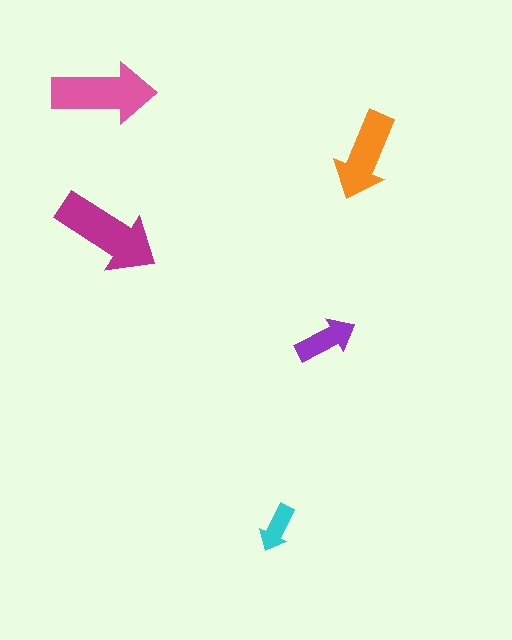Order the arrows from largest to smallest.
the magenta one, the pink one, the orange one, the purple one, the cyan one.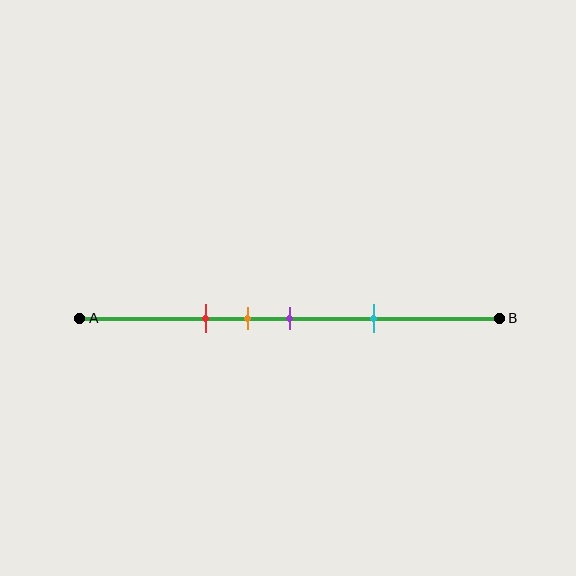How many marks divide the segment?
There are 4 marks dividing the segment.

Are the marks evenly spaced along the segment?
No, the marks are not evenly spaced.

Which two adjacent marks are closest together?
The orange and purple marks are the closest adjacent pair.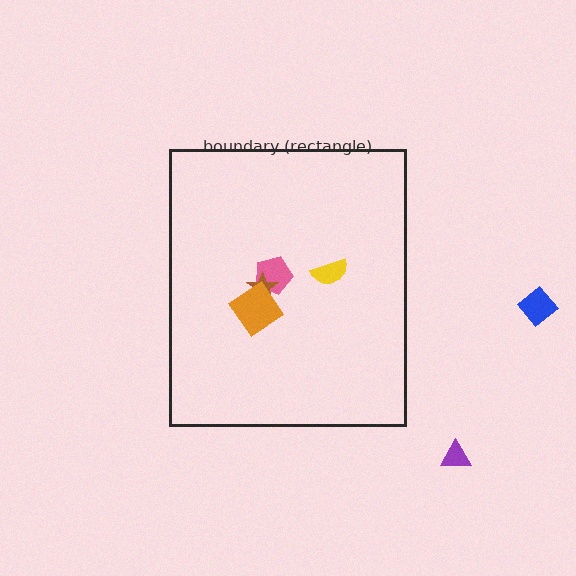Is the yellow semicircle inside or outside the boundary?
Inside.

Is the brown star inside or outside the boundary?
Inside.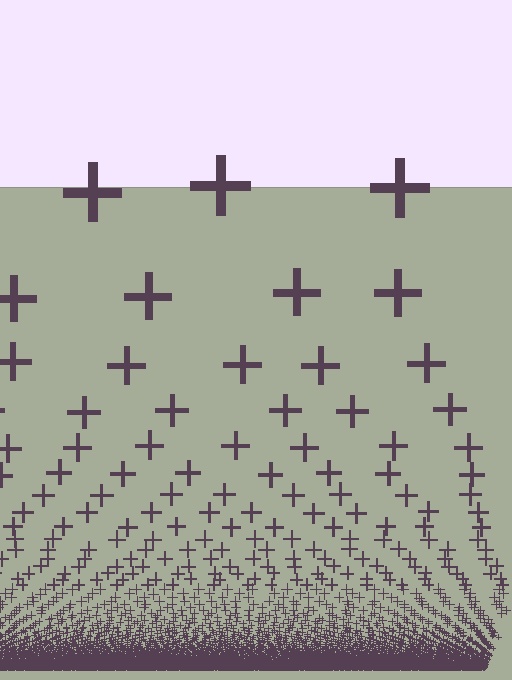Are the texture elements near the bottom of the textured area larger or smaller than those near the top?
Smaller. The gradient is inverted — elements near the bottom are smaller and denser.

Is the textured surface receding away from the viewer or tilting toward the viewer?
The surface appears to tilt toward the viewer. Texture elements get larger and sparser toward the top.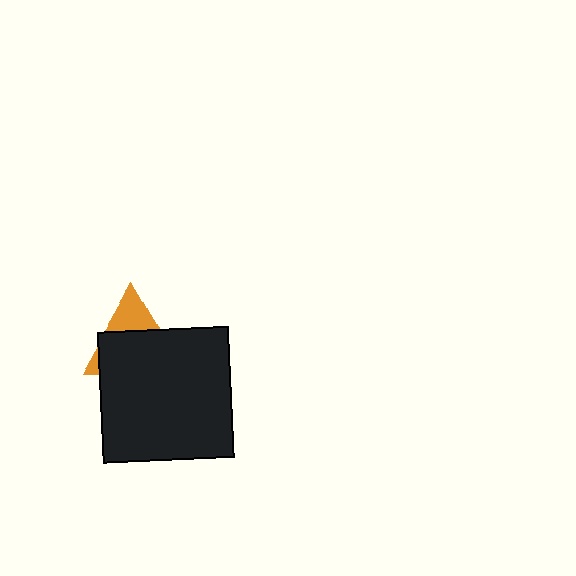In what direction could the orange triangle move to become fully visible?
The orange triangle could move up. That would shift it out from behind the black square entirely.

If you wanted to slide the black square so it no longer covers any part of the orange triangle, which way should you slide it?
Slide it down — that is the most direct way to separate the two shapes.